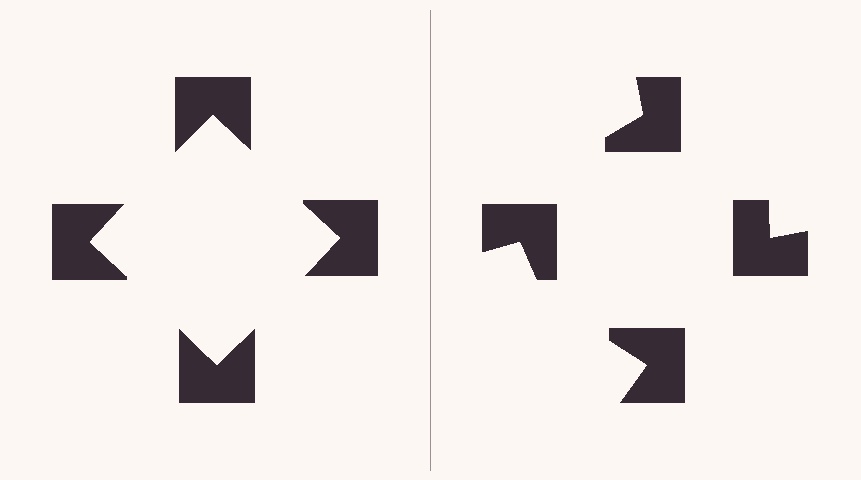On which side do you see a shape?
An illusory square appears on the left side. On the right side the wedge cuts are rotated, so no coherent shape forms.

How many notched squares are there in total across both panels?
8 — 4 on each side.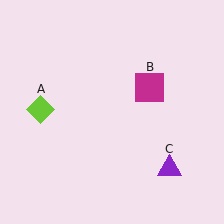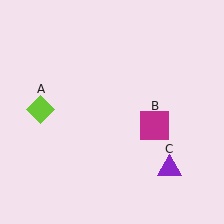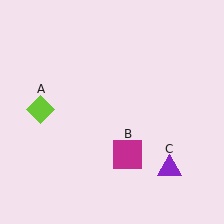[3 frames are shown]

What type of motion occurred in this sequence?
The magenta square (object B) rotated clockwise around the center of the scene.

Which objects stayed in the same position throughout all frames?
Lime diamond (object A) and purple triangle (object C) remained stationary.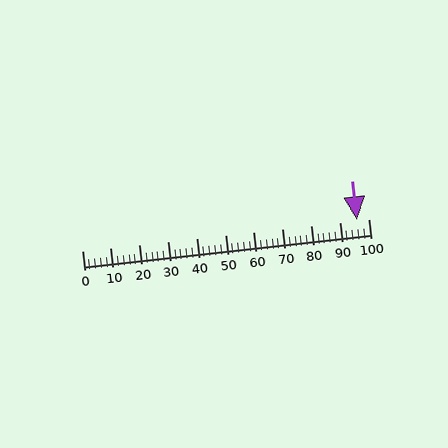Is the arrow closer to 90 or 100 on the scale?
The arrow is closer to 100.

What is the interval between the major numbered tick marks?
The major tick marks are spaced 10 units apart.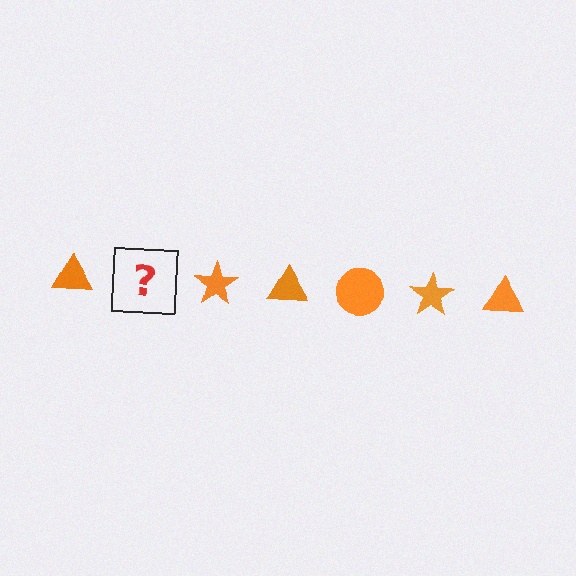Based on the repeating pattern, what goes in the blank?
The blank should be an orange circle.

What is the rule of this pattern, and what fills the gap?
The rule is that the pattern cycles through triangle, circle, star shapes in orange. The gap should be filled with an orange circle.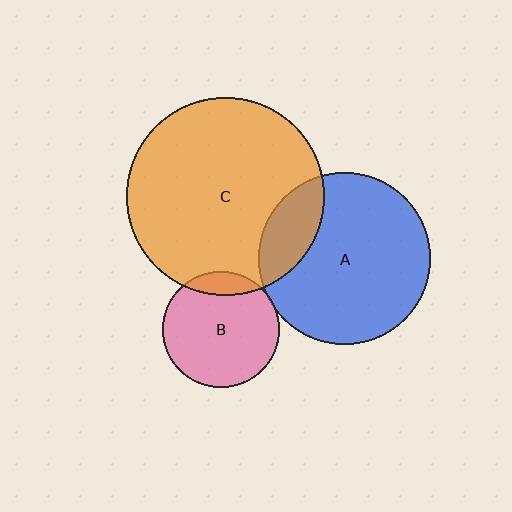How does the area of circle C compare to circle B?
Approximately 2.9 times.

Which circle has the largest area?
Circle C (orange).